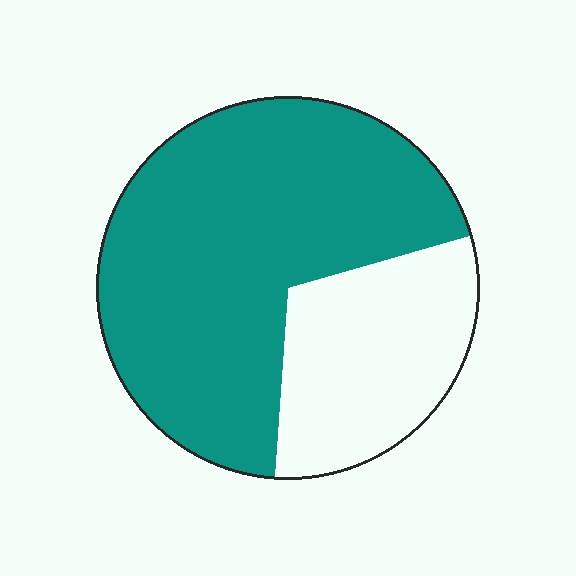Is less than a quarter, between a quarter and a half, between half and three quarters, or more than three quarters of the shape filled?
Between half and three quarters.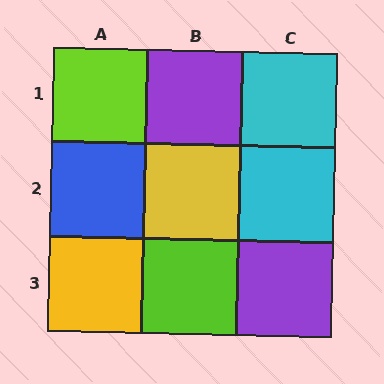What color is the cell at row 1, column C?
Cyan.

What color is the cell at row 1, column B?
Purple.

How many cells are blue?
1 cell is blue.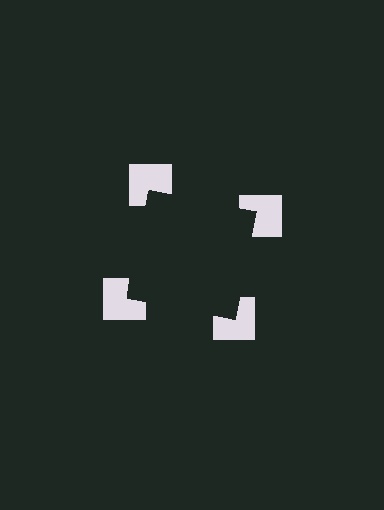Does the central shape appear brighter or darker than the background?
It typically appears slightly darker than the background, even though no actual brightness change is drawn.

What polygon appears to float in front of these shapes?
An illusory square — its edges are inferred from the aligned wedge cuts in the notched squares, not physically drawn.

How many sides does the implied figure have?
4 sides.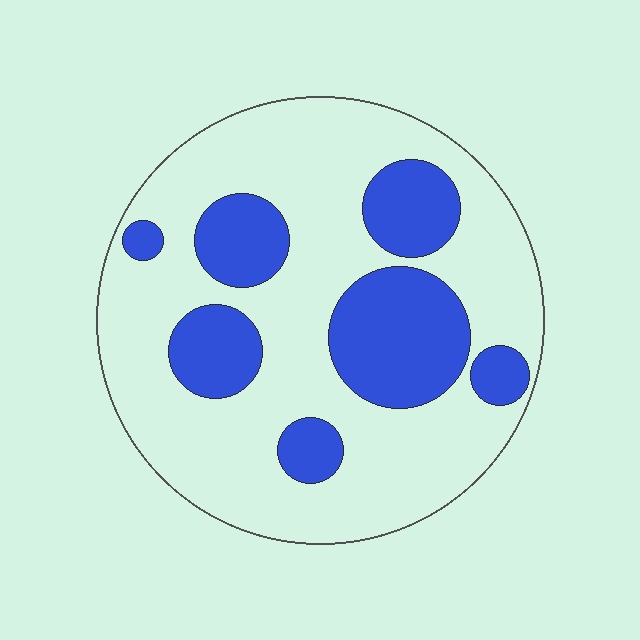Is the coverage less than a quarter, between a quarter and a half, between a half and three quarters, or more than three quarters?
Between a quarter and a half.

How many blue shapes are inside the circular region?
7.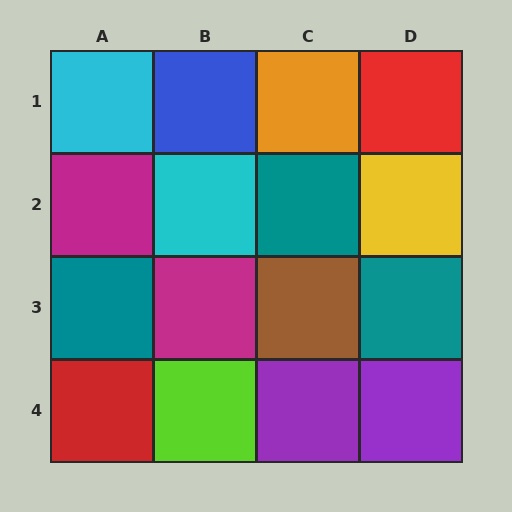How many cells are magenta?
2 cells are magenta.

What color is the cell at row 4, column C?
Purple.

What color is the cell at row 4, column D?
Purple.